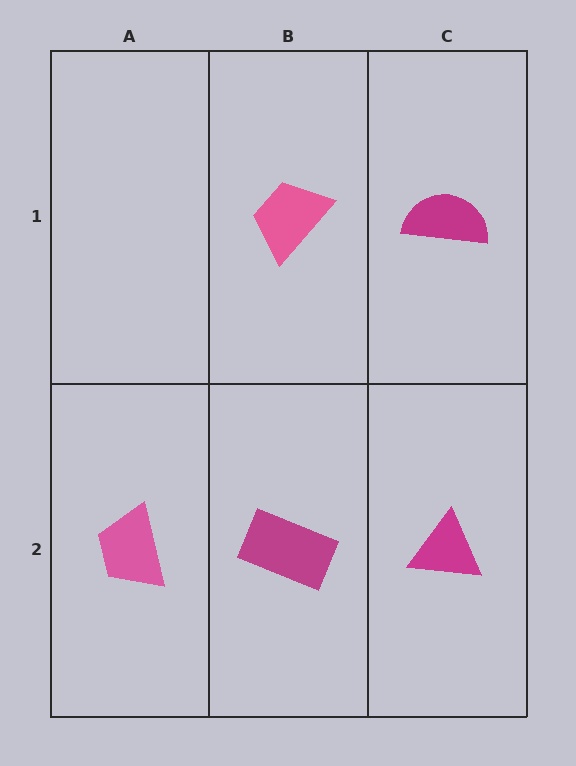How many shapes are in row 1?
2 shapes.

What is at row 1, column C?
A magenta semicircle.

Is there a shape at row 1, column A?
No, that cell is empty.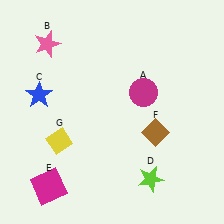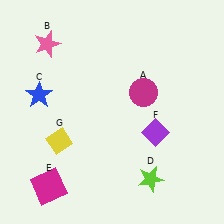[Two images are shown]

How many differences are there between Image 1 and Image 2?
There is 1 difference between the two images.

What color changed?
The diamond (F) changed from brown in Image 1 to purple in Image 2.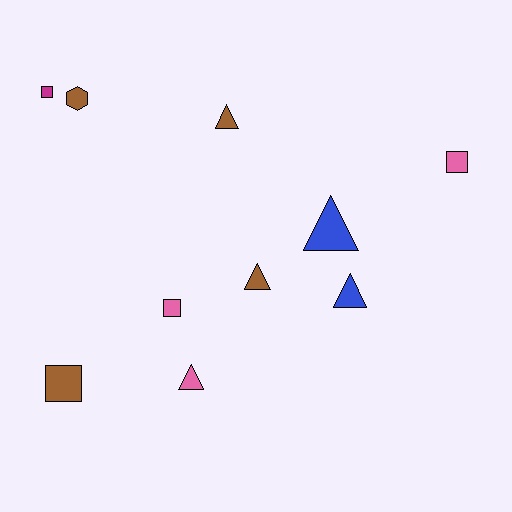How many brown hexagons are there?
There is 1 brown hexagon.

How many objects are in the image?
There are 10 objects.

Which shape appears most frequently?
Triangle, with 5 objects.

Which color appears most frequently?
Brown, with 4 objects.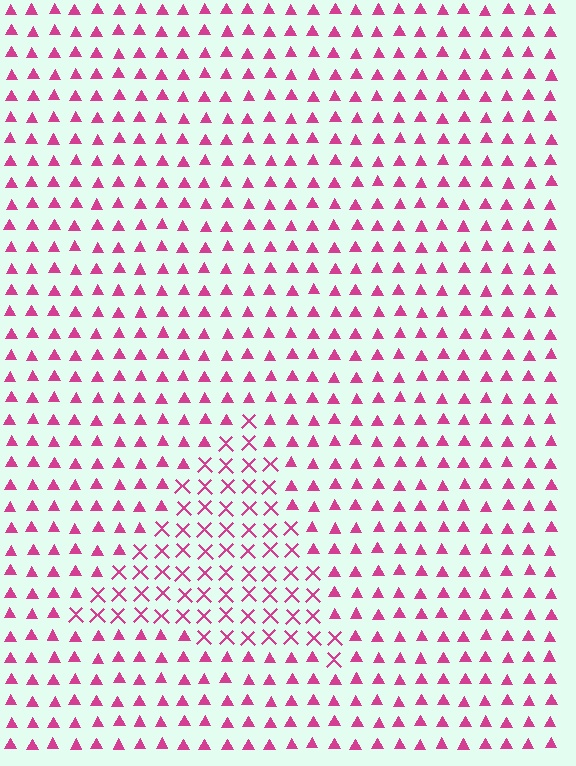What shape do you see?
I see a triangle.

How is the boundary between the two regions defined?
The boundary is defined by a change in element shape: X marks inside vs. triangles outside. All elements share the same color and spacing.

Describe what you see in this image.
The image is filled with small magenta elements arranged in a uniform grid. A triangle-shaped region contains X marks, while the surrounding area contains triangles. The boundary is defined purely by the change in element shape.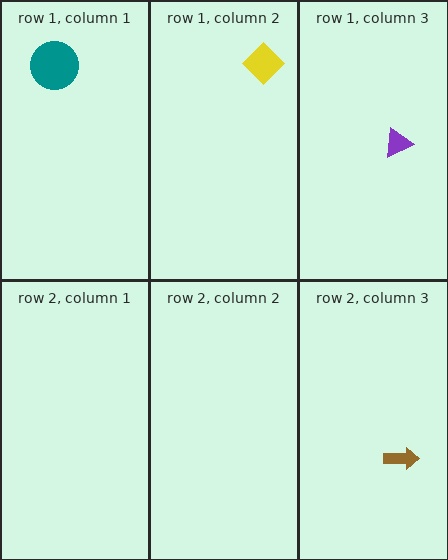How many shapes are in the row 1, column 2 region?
1.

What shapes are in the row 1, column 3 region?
The purple triangle.